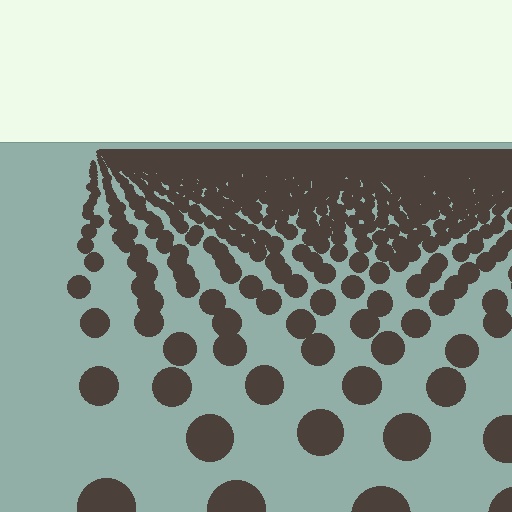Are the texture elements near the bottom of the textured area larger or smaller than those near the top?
Larger. Near the bottom, elements are closer to the viewer and appear at a bigger on-screen size.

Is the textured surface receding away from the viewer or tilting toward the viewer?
The surface is receding away from the viewer. Texture elements get smaller and denser toward the top.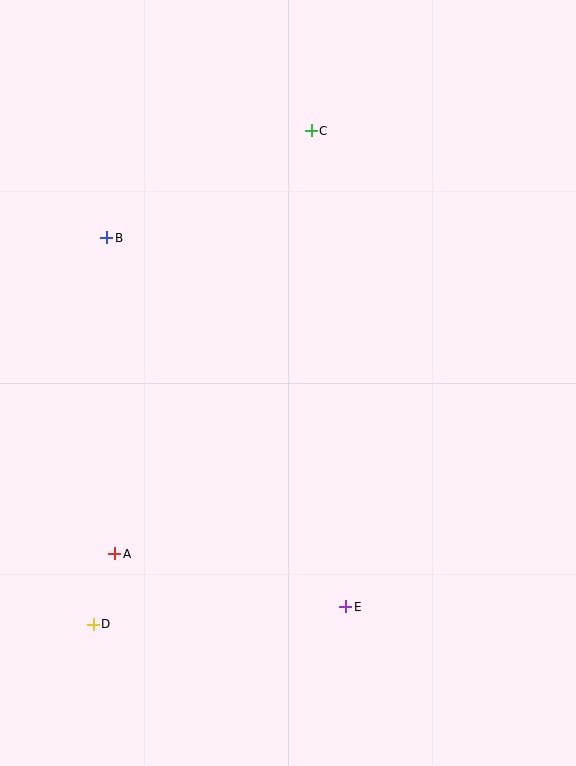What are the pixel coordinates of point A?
Point A is at (115, 554).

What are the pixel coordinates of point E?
Point E is at (346, 607).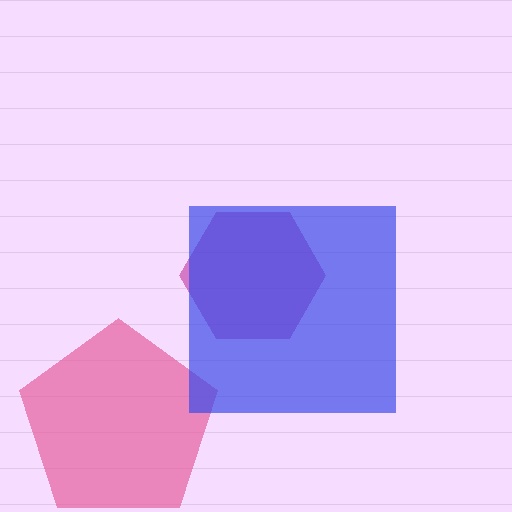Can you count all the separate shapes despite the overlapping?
Yes, there are 3 separate shapes.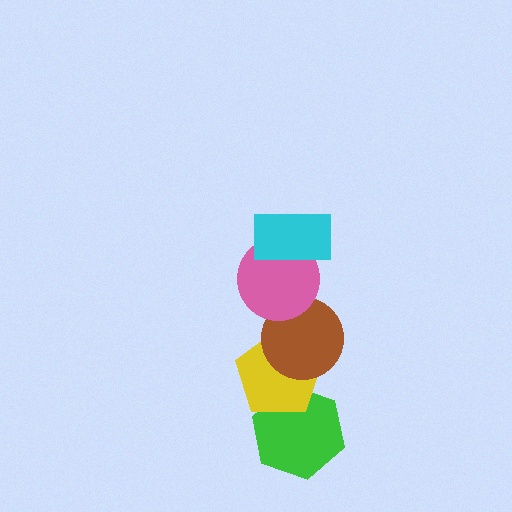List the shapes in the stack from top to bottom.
From top to bottom: the cyan rectangle, the pink circle, the brown circle, the yellow pentagon, the green hexagon.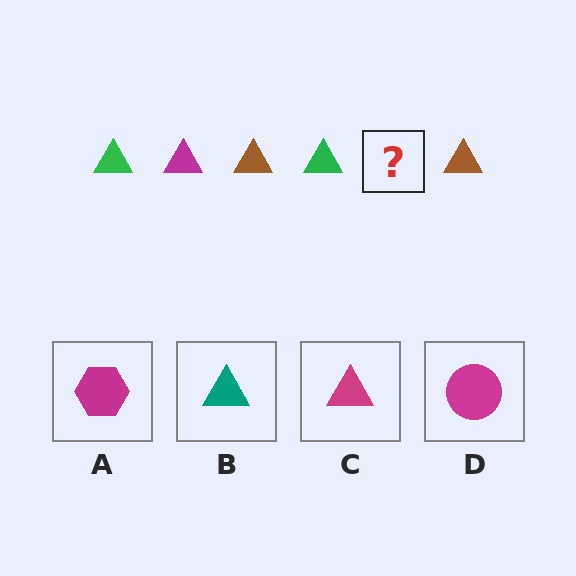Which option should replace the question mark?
Option C.